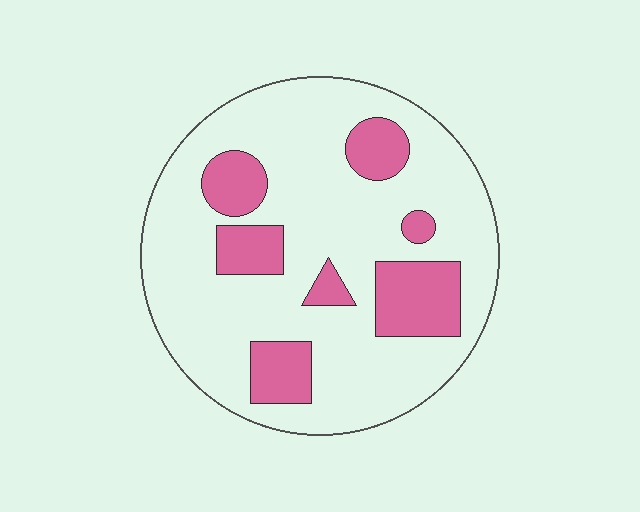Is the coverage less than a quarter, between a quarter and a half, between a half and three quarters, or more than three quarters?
Less than a quarter.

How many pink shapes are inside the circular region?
7.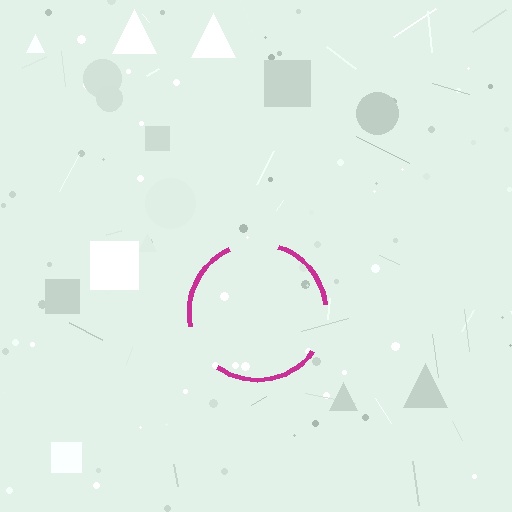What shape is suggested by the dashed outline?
The dashed outline suggests a circle.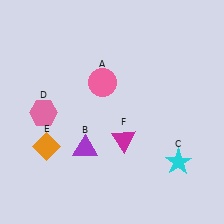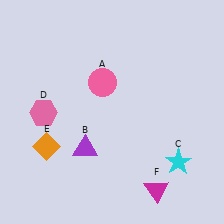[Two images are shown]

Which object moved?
The magenta triangle (F) moved down.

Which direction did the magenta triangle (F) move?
The magenta triangle (F) moved down.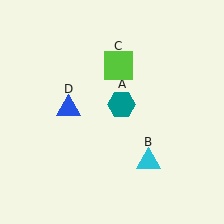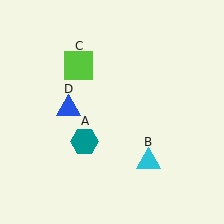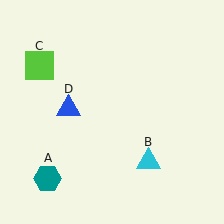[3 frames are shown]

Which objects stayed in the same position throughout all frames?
Cyan triangle (object B) and blue triangle (object D) remained stationary.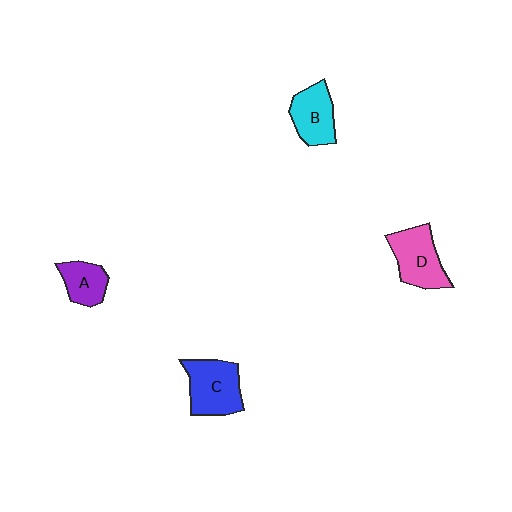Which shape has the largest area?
Shape C (blue).